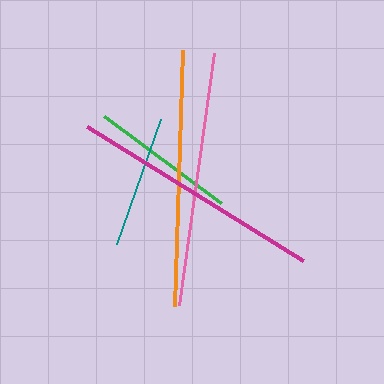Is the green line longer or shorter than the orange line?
The orange line is longer than the green line.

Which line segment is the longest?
The orange line is the longest at approximately 256 pixels.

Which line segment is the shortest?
The teal line is the shortest at approximately 133 pixels.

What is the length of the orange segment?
The orange segment is approximately 256 pixels long.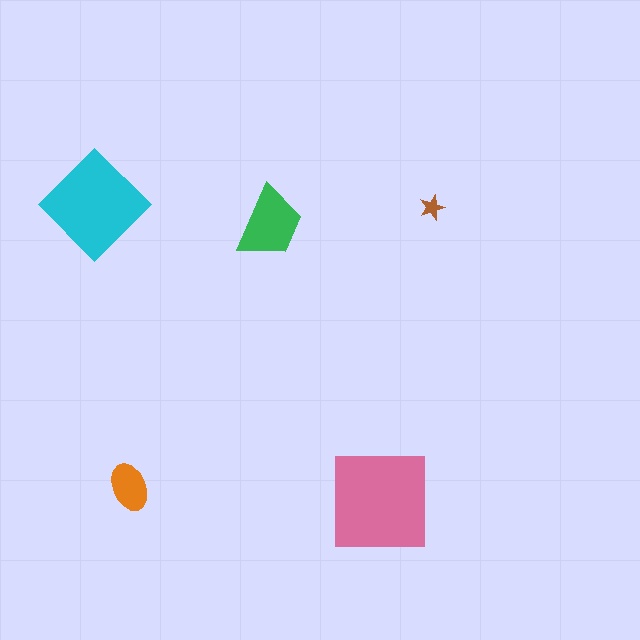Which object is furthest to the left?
The cyan diamond is leftmost.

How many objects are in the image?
There are 5 objects in the image.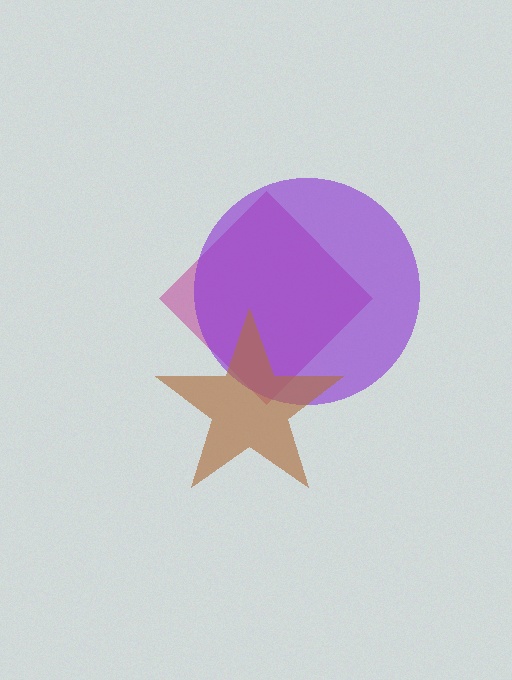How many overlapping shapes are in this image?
There are 3 overlapping shapes in the image.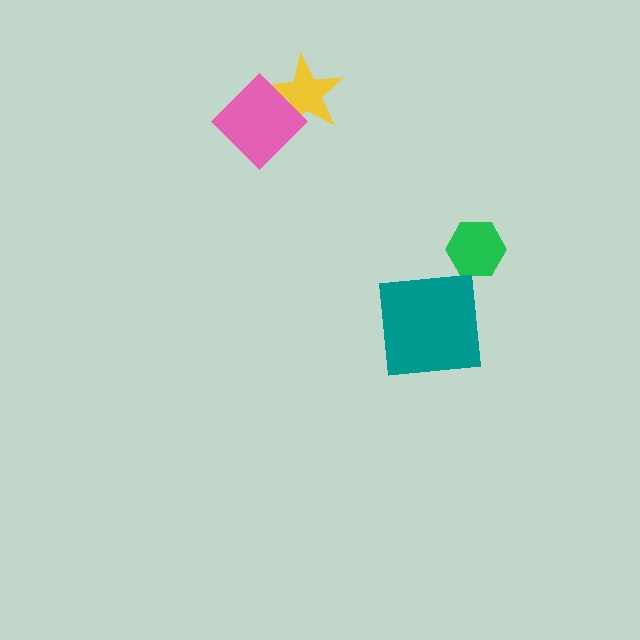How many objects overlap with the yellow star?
1 object overlaps with the yellow star.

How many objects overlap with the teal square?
0 objects overlap with the teal square.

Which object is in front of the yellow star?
The pink diamond is in front of the yellow star.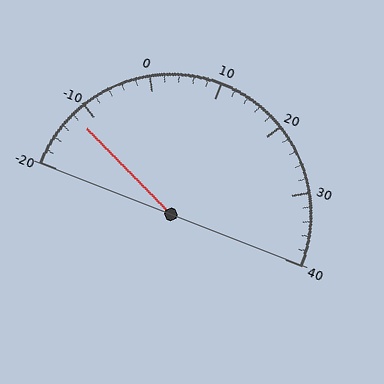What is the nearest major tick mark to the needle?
The nearest major tick mark is -10.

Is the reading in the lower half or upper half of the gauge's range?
The reading is in the lower half of the range (-20 to 40).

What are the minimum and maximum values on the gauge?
The gauge ranges from -20 to 40.